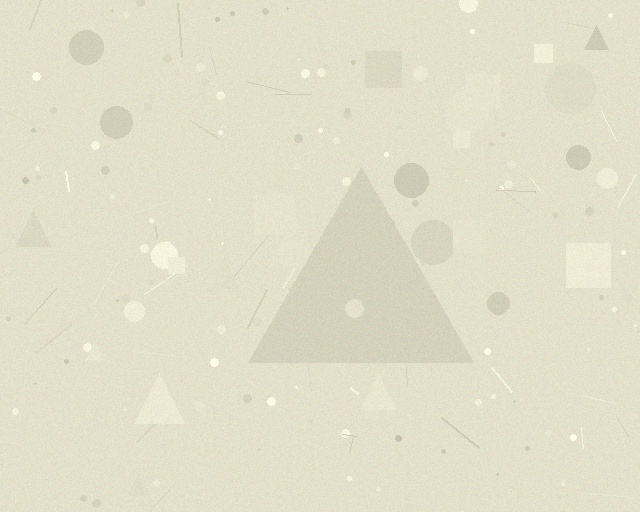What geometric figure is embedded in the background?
A triangle is embedded in the background.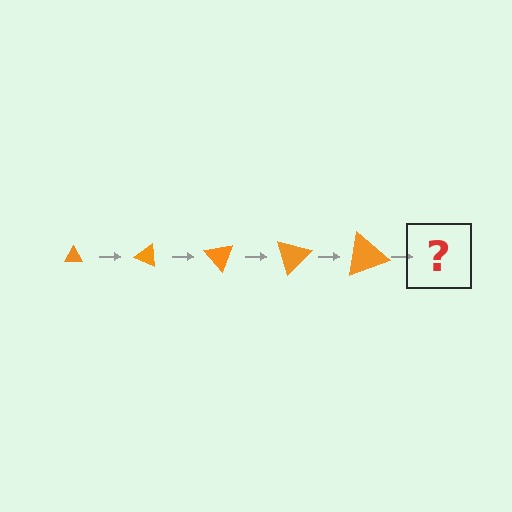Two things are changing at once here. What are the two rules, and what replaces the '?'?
The two rules are that the triangle grows larger each step and it rotates 25 degrees each step. The '?' should be a triangle, larger than the previous one and rotated 125 degrees from the start.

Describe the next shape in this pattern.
It should be a triangle, larger than the previous one and rotated 125 degrees from the start.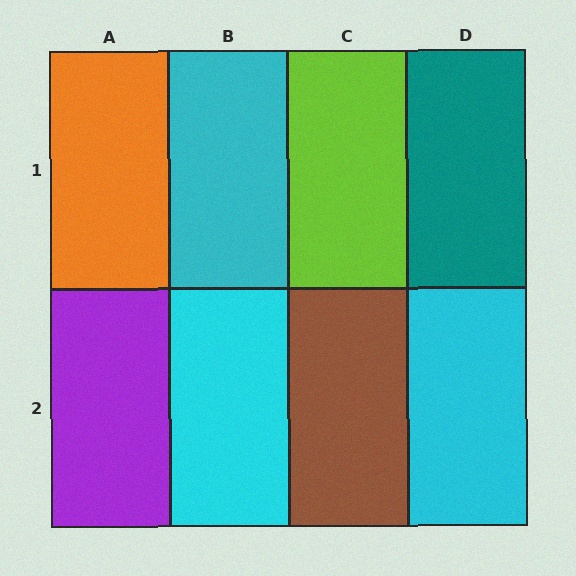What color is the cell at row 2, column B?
Cyan.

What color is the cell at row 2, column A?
Purple.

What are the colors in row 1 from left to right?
Orange, cyan, lime, teal.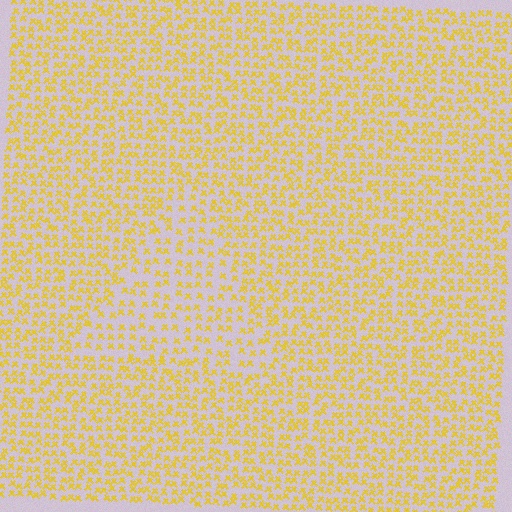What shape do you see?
I see a triangle.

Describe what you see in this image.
The image contains small yellow elements arranged at two different densities. A triangle-shaped region is visible where the elements are less densely packed than the surrounding area.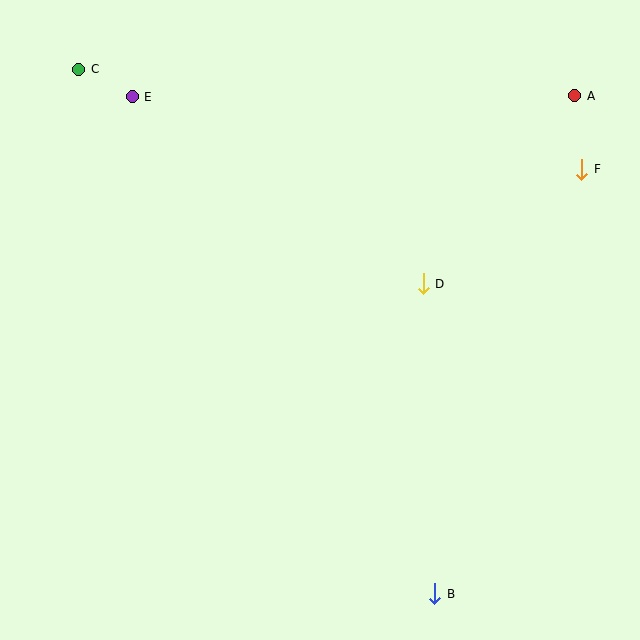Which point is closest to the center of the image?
Point D at (423, 284) is closest to the center.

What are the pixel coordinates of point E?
Point E is at (132, 97).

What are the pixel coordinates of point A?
Point A is at (575, 96).